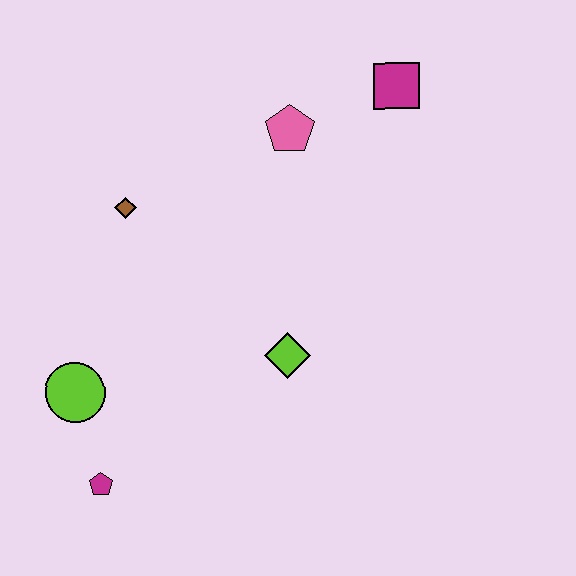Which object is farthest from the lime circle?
The magenta square is farthest from the lime circle.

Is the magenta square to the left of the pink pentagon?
No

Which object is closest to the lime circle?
The magenta pentagon is closest to the lime circle.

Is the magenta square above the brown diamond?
Yes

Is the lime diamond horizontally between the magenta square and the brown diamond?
Yes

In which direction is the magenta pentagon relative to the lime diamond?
The magenta pentagon is to the left of the lime diamond.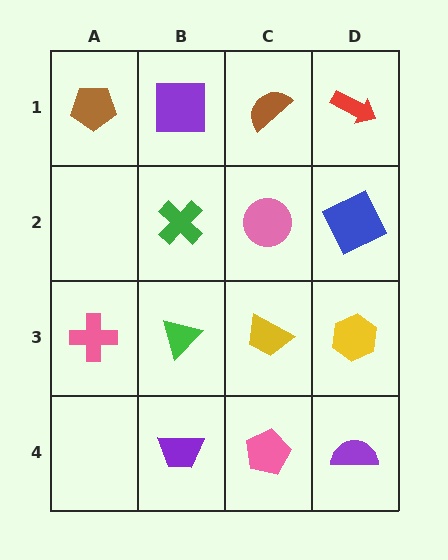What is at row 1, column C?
A brown semicircle.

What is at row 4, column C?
A pink pentagon.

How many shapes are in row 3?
4 shapes.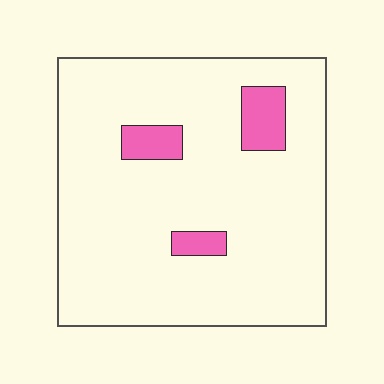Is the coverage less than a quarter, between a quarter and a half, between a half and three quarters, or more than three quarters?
Less than a quarter.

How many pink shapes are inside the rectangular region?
3.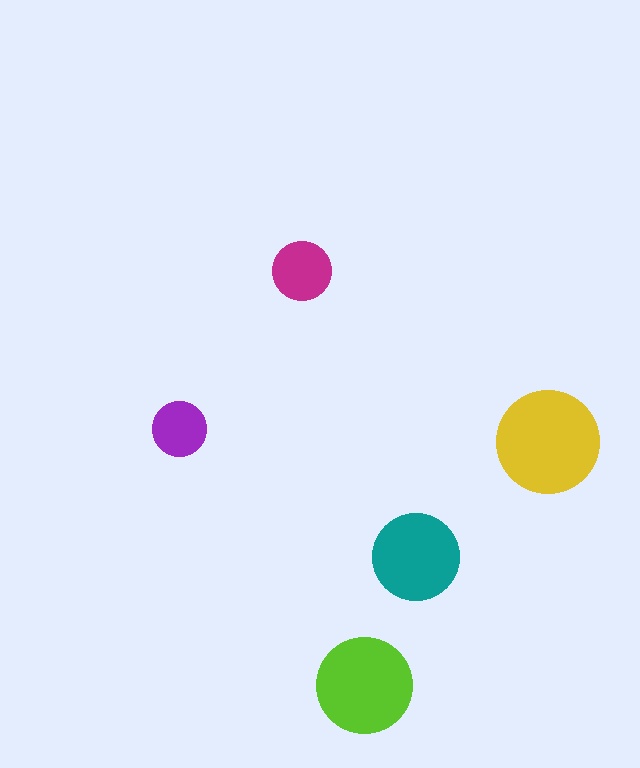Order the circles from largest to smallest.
the yellow one, the lime one, the teal one, the magenta one, the purple one.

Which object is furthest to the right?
The yellow circle is rightmost.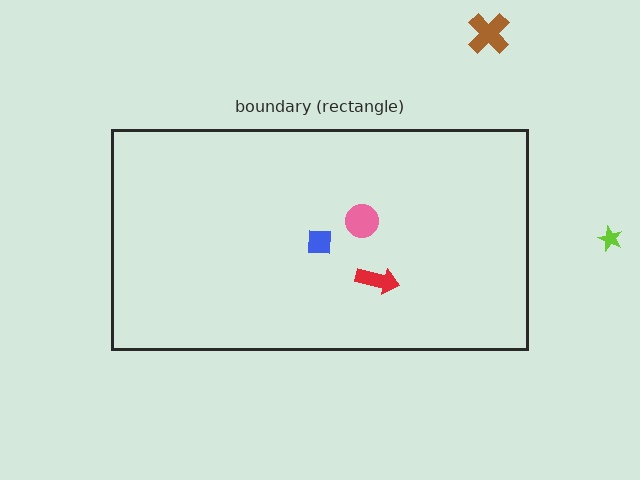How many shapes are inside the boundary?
3 inside, 2 outside.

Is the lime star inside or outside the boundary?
Outside.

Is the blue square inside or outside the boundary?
Inside.